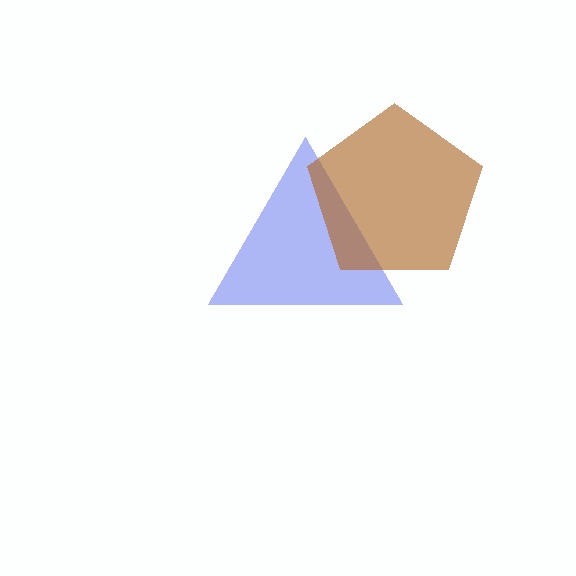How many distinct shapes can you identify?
There are 2 distinct shapes: a blue triangle, a brown pentagon.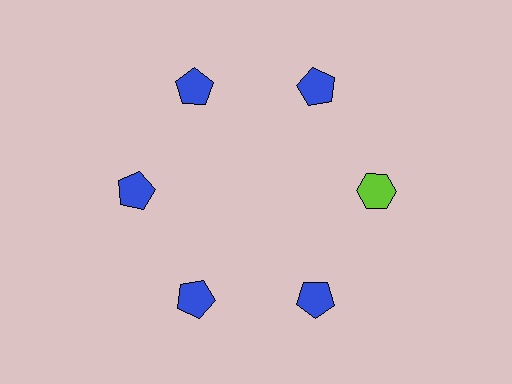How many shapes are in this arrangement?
There are 6 shapes arranged in a ring pattern.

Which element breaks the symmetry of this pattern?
The lime hexagon at roughly the 3 o'clock position breaks the symmetry. All other shapes are blue pentagons.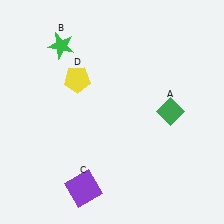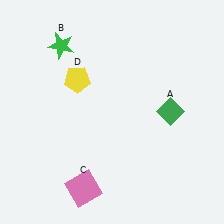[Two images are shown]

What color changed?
The square (C) changed from purple in Image 1 to pink in Image 2.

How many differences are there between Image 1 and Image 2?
There is 1 difference between the two images.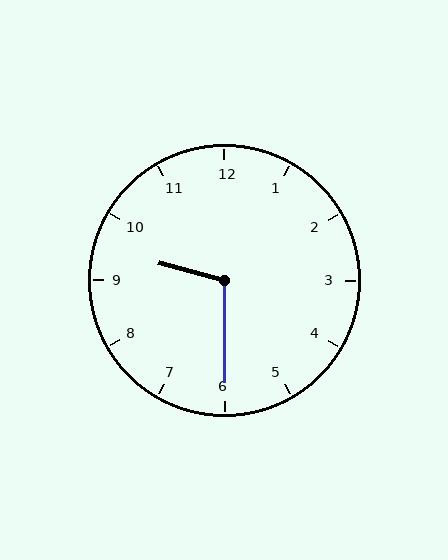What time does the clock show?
9:30.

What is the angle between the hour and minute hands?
Approximately 105 degrees.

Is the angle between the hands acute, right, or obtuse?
It is obtuse.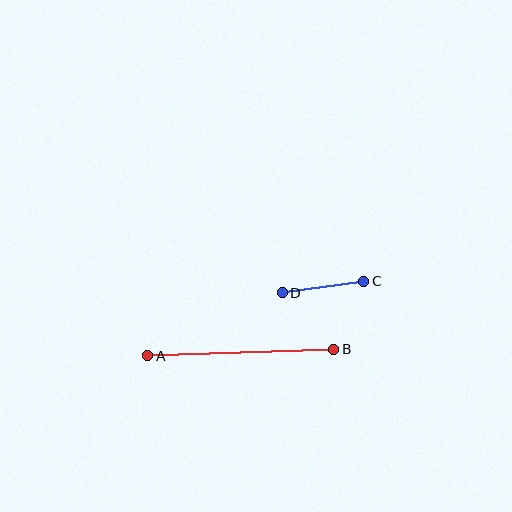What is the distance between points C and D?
The distance is approximately 82 pixels.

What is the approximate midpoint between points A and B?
The midpoint is at approximately (241, 352) pixels.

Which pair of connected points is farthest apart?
Points A and B are farthest apart.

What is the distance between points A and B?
The distance is approximately 186 pixels.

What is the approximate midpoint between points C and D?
The midpoint is at approximately (323, 287) pixels.